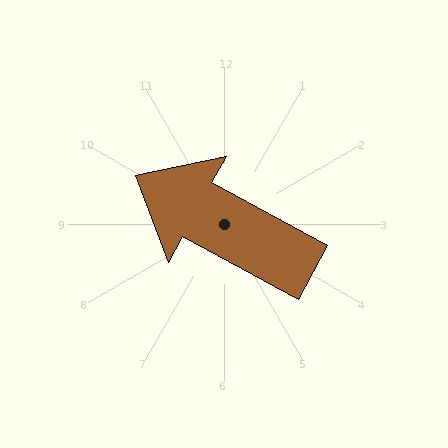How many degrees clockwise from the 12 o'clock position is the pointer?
Approximately 299 degrees.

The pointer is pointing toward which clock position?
Roughly 10 o'clock.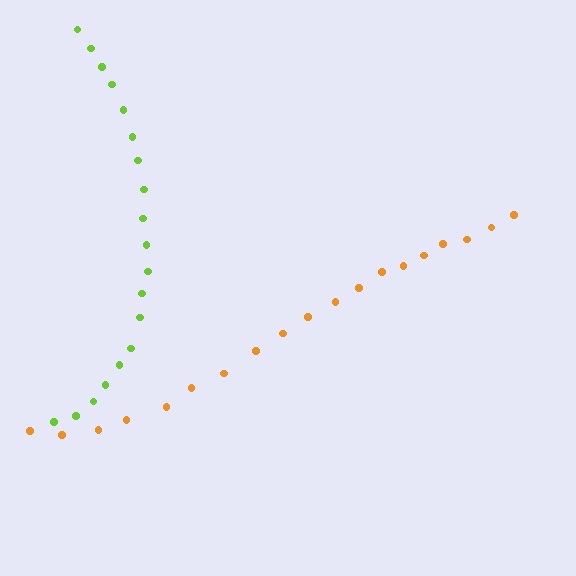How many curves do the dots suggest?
There are 2 distinct paths.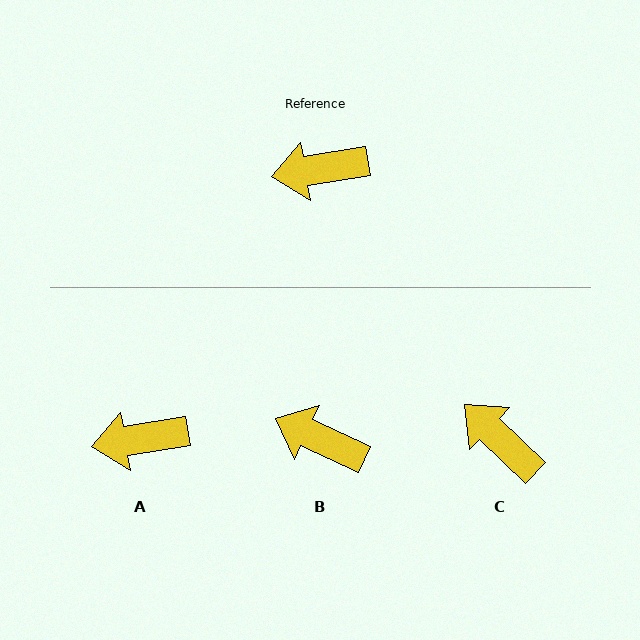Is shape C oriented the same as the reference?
No, it is off by about 53 degrees.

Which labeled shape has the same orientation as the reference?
A.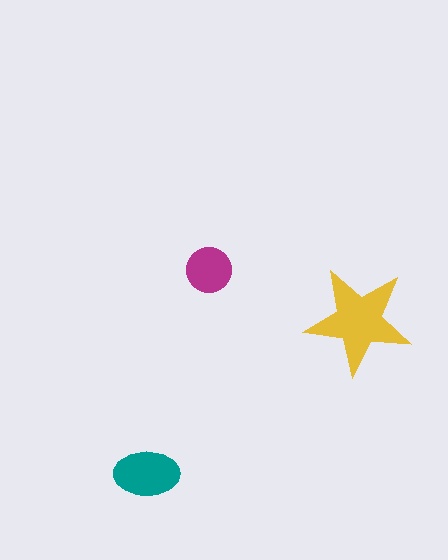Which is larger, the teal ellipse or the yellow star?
The yellow star.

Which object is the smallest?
The magenta circle.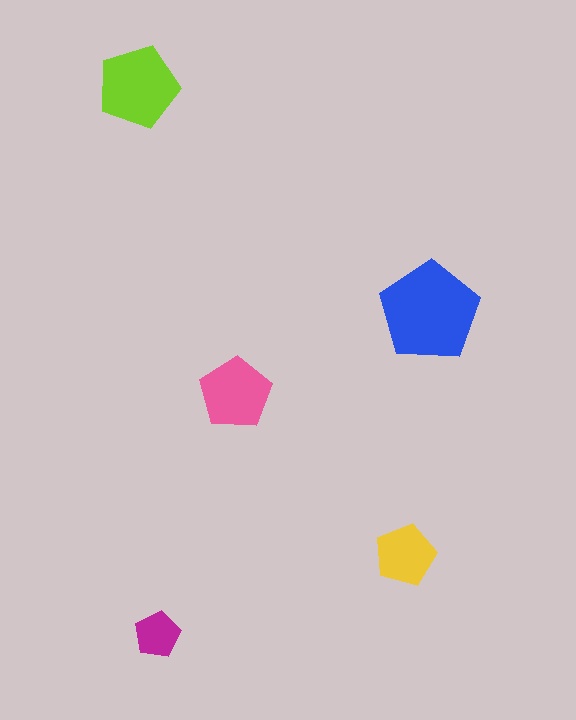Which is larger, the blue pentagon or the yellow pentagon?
The blue one.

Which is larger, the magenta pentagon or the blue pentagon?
The blue one.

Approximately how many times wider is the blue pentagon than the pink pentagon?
About 1.5 times wider.